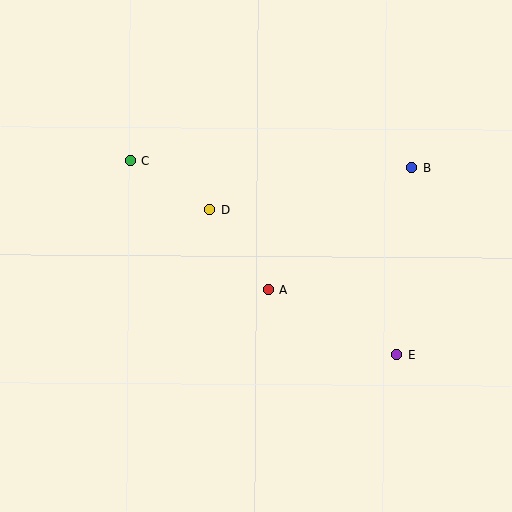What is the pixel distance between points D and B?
The distance between D and B is 206 pixels.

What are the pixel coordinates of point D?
Point D is at (210, 209).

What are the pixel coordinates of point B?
Point B is at (411, 168).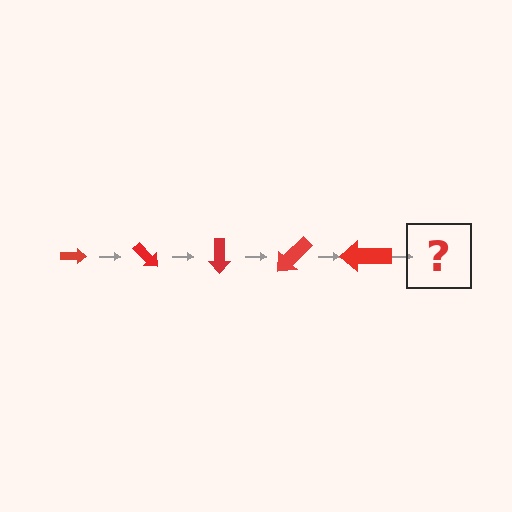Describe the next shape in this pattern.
It should be an arrow, larger than the previous one and rotated 225 degrees from the start.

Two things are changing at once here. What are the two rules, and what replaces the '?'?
The two rules are that the arrow grows larger each step and it rotates 45 degrees each step. The '?' should be an arrow, larger than the previous one and rotated 225 degrees from the start.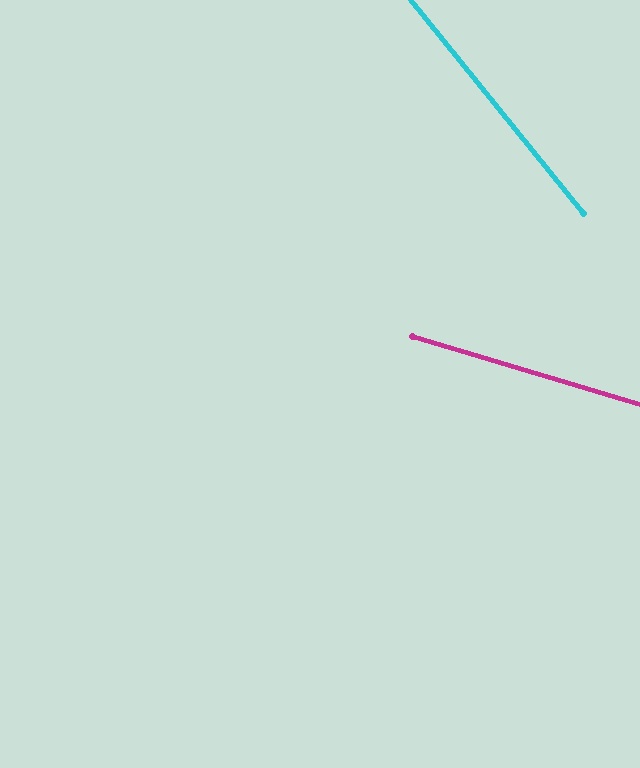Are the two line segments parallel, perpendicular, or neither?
Neither parallel nor perpendicular — they differ by about 35°.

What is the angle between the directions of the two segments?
Approximately 35 degrees.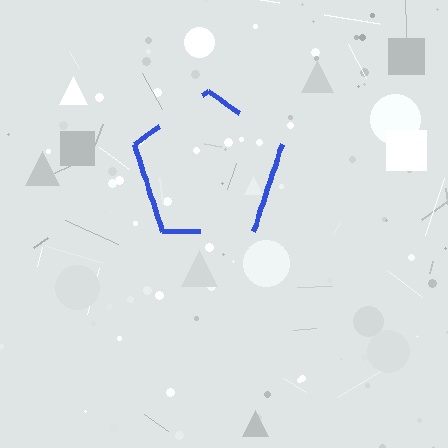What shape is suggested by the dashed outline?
The dashed outline suggests a pentagon.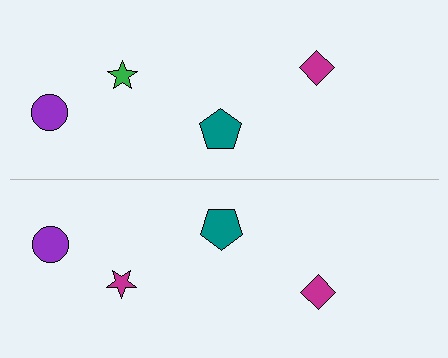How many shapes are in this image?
There are 8 shapes in this image.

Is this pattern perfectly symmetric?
No, the pattern is not perfectly symmetric. The magenta star on the bottom side breaks the symmetry — its mirror counterpart is green.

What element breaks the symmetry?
The magenta star on the bottom side breaks the symmetry — its mirror counterpart is green.